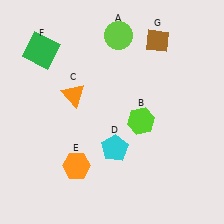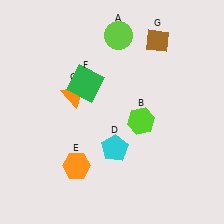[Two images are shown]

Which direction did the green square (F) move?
The green square (F) moved right.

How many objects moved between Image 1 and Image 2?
1 object moved between the two images.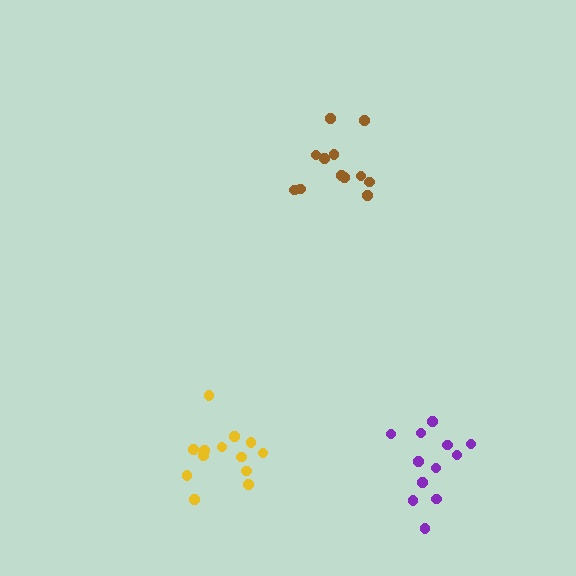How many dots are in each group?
Group 1: 12 dots, Group 2: 12 dots, Group 3: 13 dots (37 total).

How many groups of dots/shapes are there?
There are 3 groups.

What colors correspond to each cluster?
The clusters are colored: brown, purple, yellow.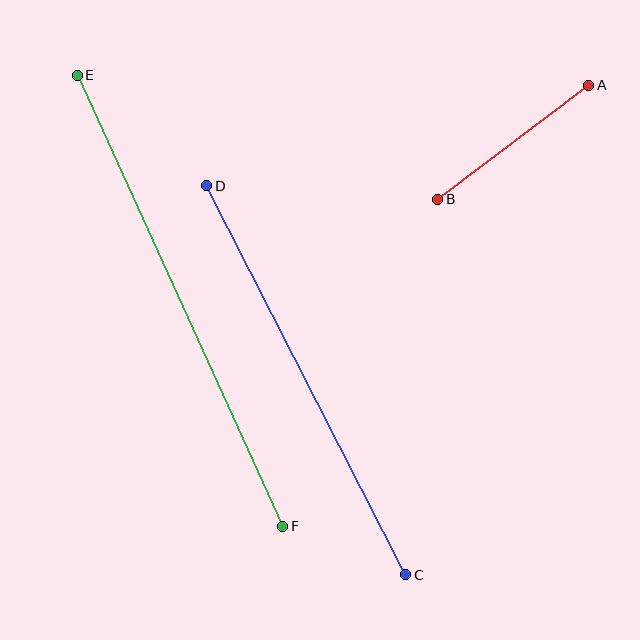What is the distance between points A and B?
The distance is approximately 189 pixels.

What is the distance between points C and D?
The distance is approximately 437 pixels.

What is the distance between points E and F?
The distance is approximately 496 pixels.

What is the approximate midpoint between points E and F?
The midpoint is at approximately (180, 301) pixels.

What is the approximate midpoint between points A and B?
The midpoint is at approximately (513, 142) pixels.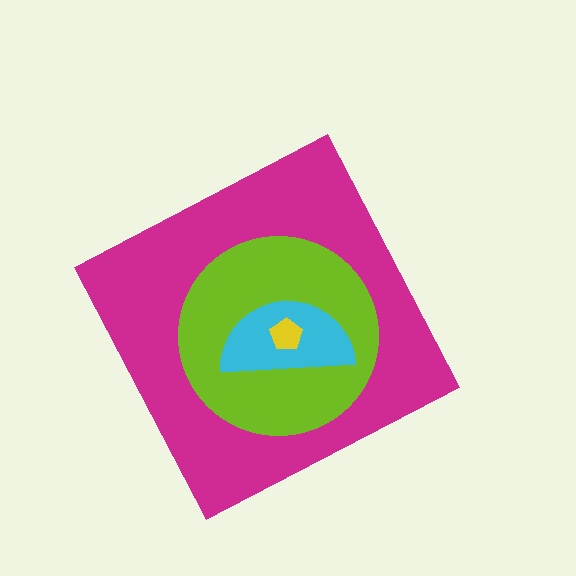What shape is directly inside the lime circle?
The cyan semicircle.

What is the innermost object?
The yellow pentagon.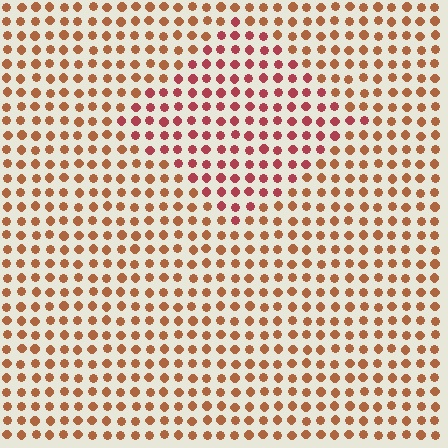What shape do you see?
I see a diamond.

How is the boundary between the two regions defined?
The boundary is defined purely by a slight shift in hue (about 30 degrees). Spacing, size, and orientation are identical on both sides.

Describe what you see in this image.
The image is filled with small brown elements in a uniform arrangement. A diamond-shaped region is visible where the elements are tinted to a slightly different hue, forming a subtle color boundary.